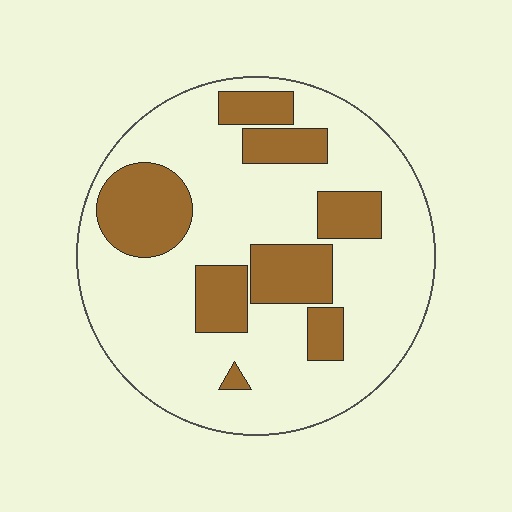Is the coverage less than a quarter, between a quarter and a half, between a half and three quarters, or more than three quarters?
Between a quarter and a half.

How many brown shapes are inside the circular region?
8.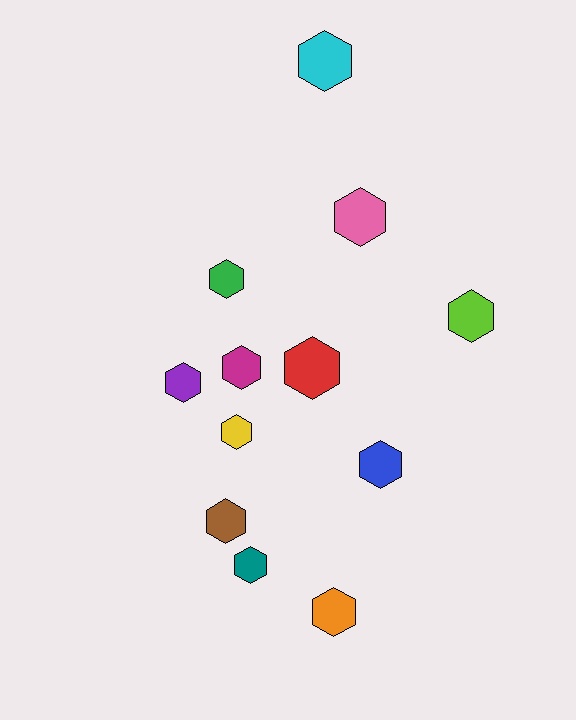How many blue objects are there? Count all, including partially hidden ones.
There is 1 blue object.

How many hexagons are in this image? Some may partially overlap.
There are 12 hexagons.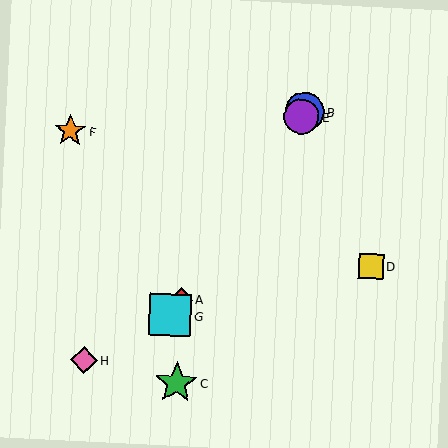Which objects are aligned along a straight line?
Objects A, B, E, G are aligned along a straight line.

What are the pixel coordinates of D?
Object D is at (371, 266).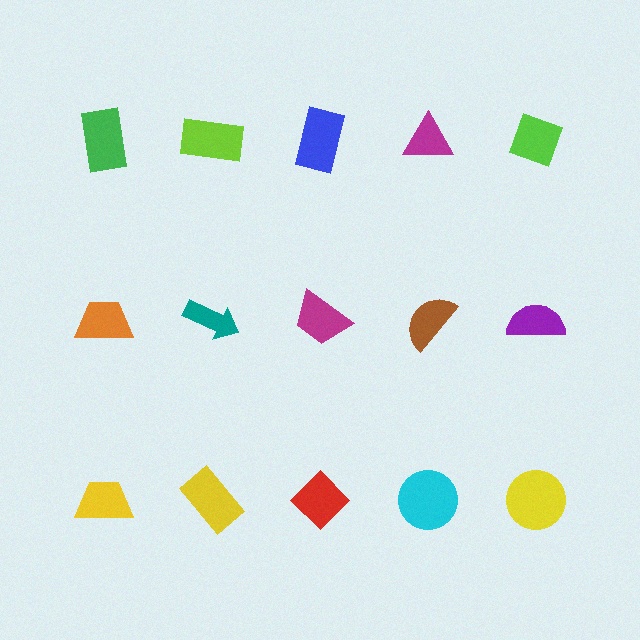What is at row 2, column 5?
A purple semicircle.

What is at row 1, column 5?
A lime diamond.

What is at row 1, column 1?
A green rectangle.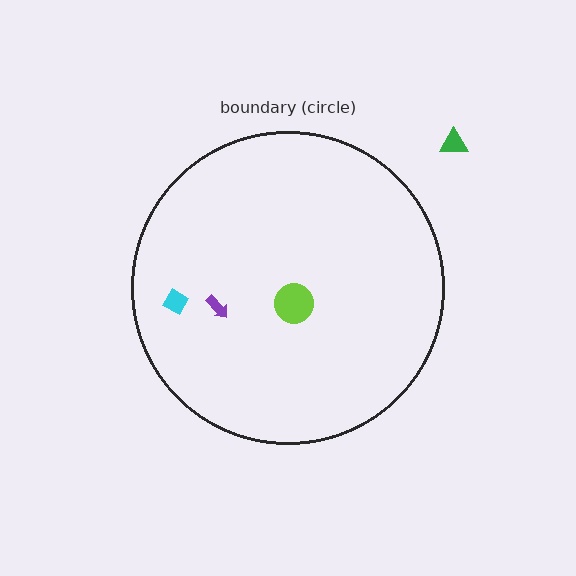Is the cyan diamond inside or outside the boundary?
Inside.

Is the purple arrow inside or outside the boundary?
Inside.